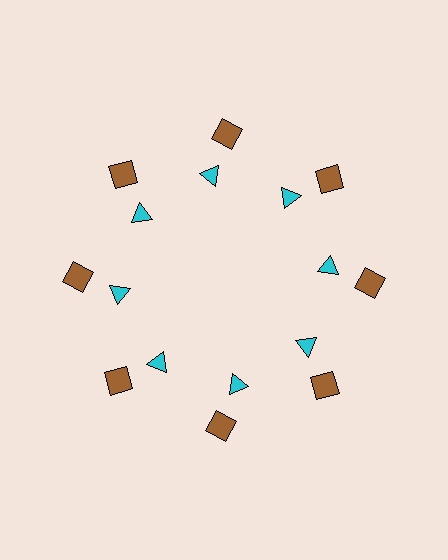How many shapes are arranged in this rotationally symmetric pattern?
There are 16 shapes, arranged in 8 groups of 2.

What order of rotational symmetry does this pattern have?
This pattern has 8-fold rotational symmetry.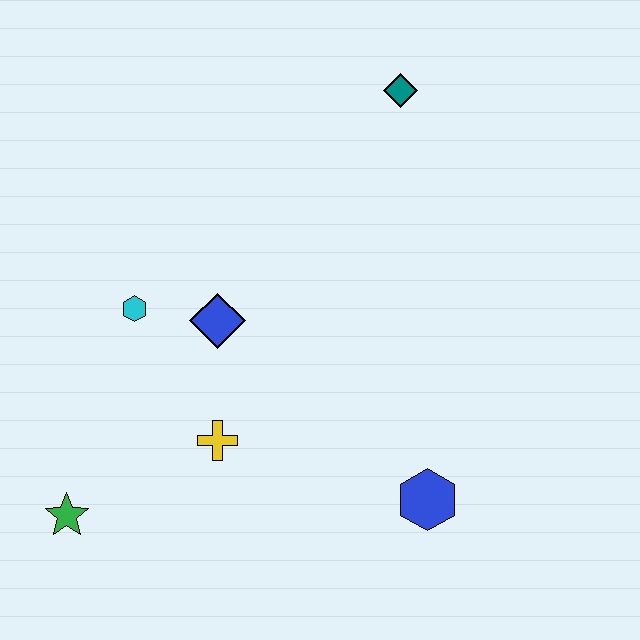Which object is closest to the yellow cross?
The blue diamond is closest to the yellow cross.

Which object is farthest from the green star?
The teal diamond is farthest from the green star.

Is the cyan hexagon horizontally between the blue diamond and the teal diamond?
No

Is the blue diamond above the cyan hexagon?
No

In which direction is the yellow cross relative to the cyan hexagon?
The yellow cross is below the cyan hexagon.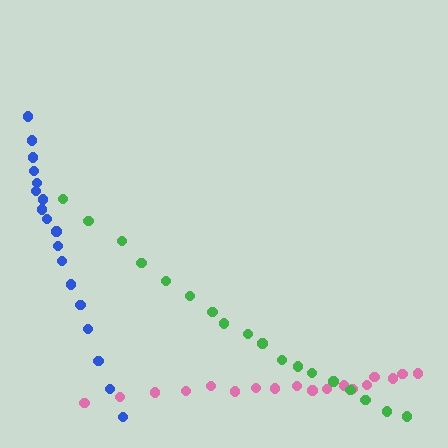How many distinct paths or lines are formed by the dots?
There are 3 distinct paths.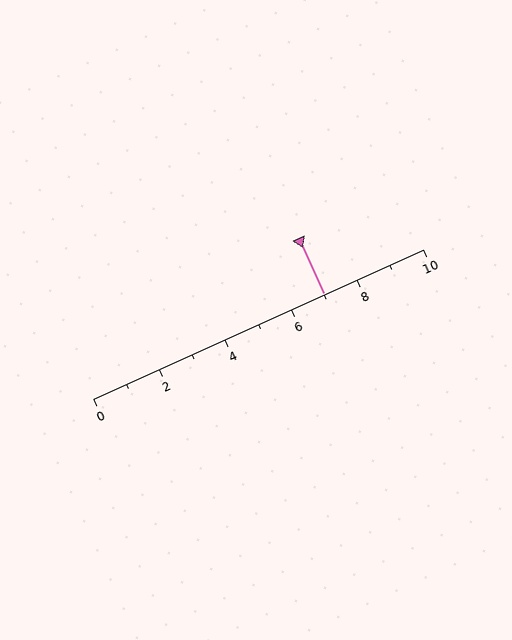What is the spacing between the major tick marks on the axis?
The major ticks are spaced 2 apart.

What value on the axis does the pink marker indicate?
The marker indicates approximately 7.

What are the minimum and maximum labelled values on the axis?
The axis runs from 0 to 10.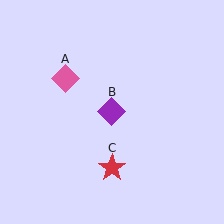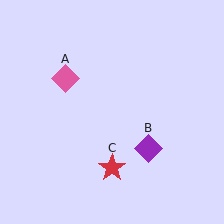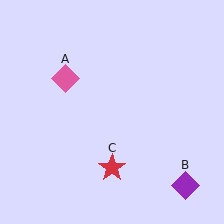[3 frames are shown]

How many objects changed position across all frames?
1 object changed position: purple diamond (object B).